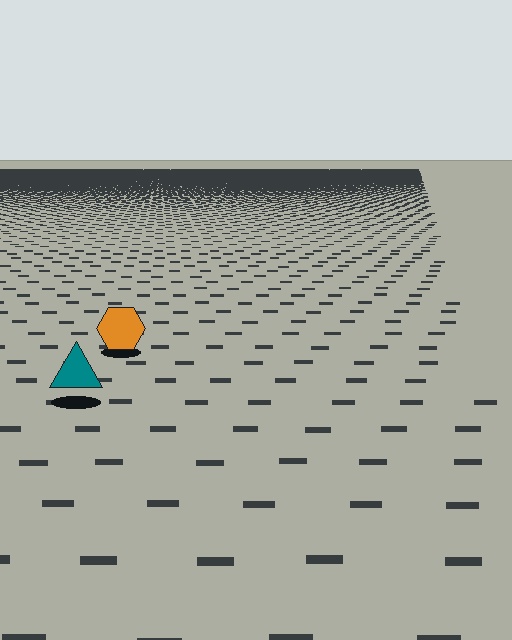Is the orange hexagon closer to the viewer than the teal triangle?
No. The teal triangle is closer — you can tell from the texture gradient: the ground texture is coarser near it.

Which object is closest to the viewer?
The teal triangle is closest. The texture marks near it are larger and more spread out.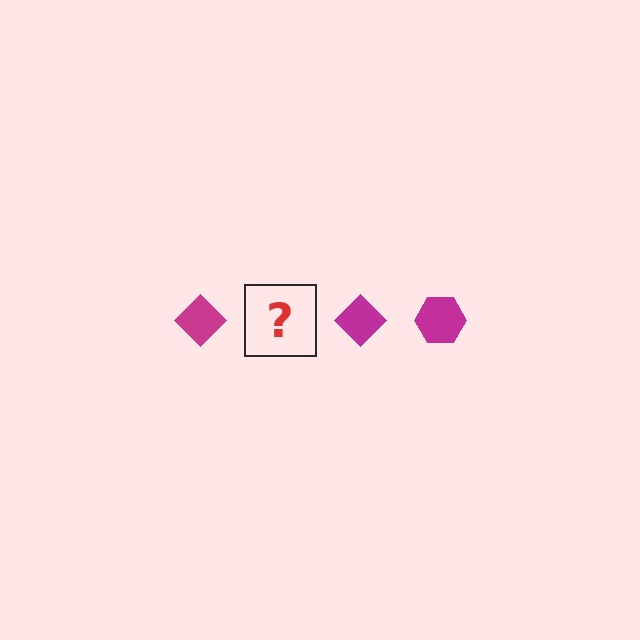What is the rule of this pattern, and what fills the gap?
The rule is that the pattern cycles through diamond, hexagon shapes in magenta. The gap should be filled with a magenta hexagon.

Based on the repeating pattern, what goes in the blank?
The blank should be a magenta hexagon.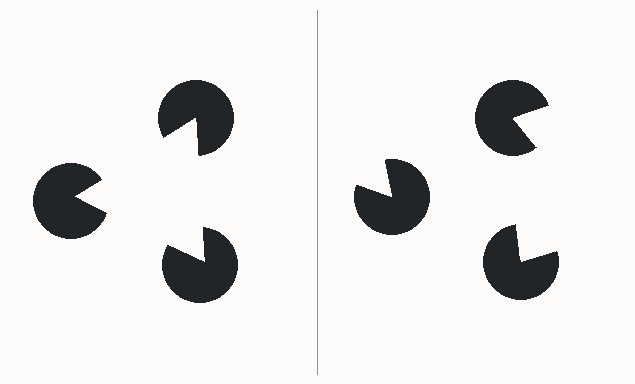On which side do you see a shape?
An illusory triangle appears on the left side. On the right side the wedge cuts are rotated, so no coherent shape forms.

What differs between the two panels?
The pac-man discs are positioned identically on both sides; only the wedge orientations differ. On the left they align to a triangle; on the right they are misaligned.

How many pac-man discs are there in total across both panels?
6 — 3 on each side.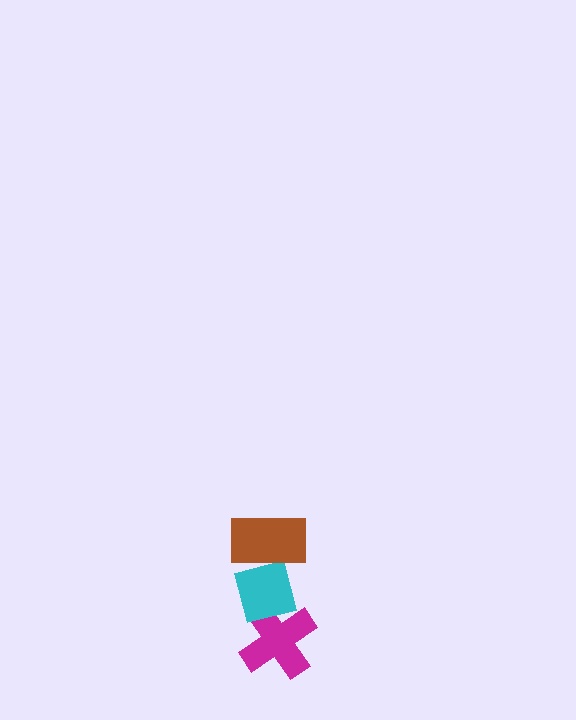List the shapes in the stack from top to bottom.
From top to bottom: the brown rectangle, the cyan square, the magenta cross.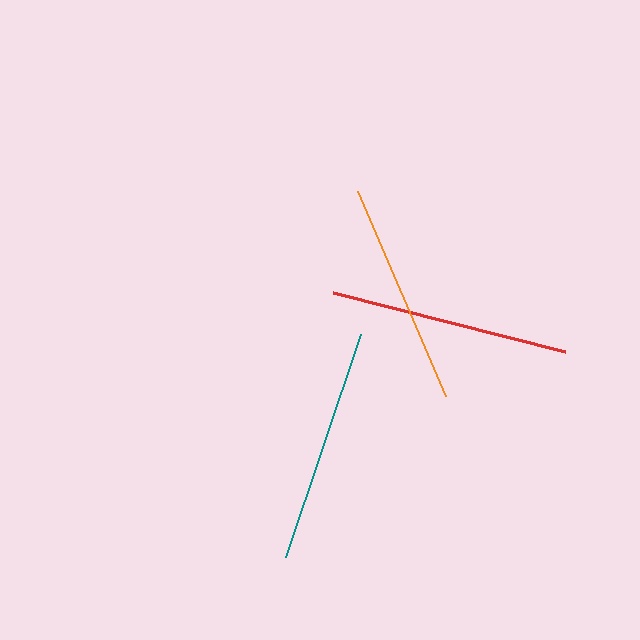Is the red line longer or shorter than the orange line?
The red line is longer than the orange line.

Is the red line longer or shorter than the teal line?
The red line is longer than the teal line.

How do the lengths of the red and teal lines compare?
The red and teal lines are approximately the same length.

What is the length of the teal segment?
The teal segment is approximately 235 pixels long.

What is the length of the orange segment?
The orange segment is approximately 223 pixels long.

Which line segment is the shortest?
The orange line is the shortest at approximately 223 pixels.